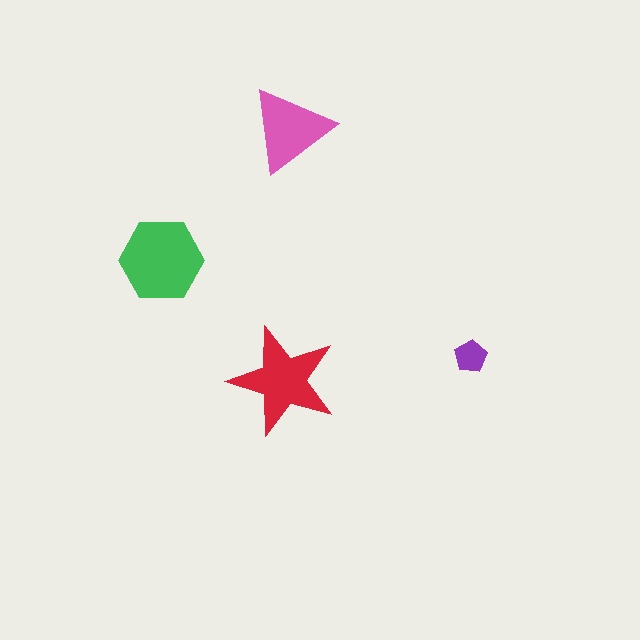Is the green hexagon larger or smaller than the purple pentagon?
Larger.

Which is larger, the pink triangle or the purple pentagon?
The pink triangle.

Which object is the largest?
The green hexagon.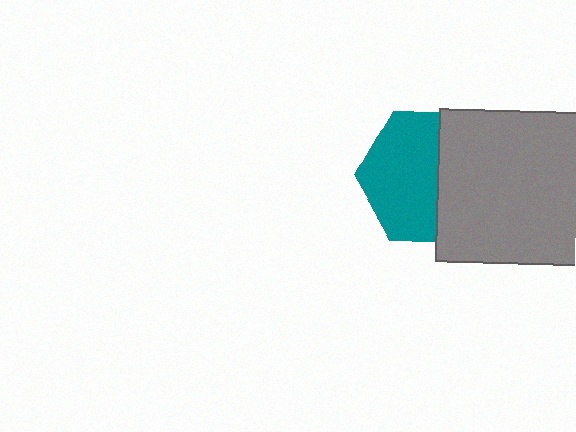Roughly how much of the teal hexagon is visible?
About half of it is visible (roughly 57%).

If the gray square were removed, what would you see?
You would see the complete teal hexagon.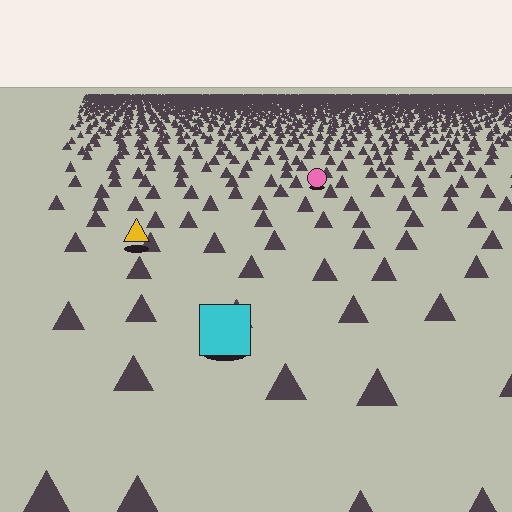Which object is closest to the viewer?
The cyan square is closest. The texture marks near it are larger and more spread out.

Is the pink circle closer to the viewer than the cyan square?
No. The cyan square is closer — you can tell from the texture gradient: the ground texture is coarser near it.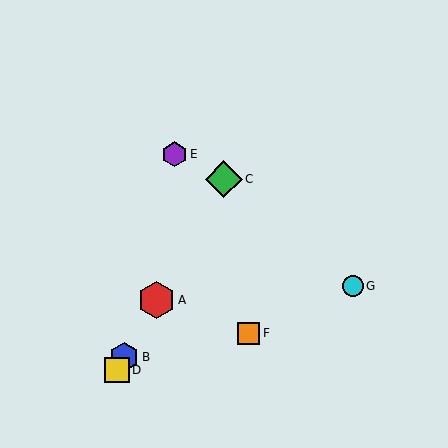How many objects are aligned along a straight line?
4 objects (A, B, C, D) are aligned along a straight line.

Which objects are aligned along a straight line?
Objects A, B, C, D are aligned along a straight line.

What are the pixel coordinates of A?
Object A is at (156, 300).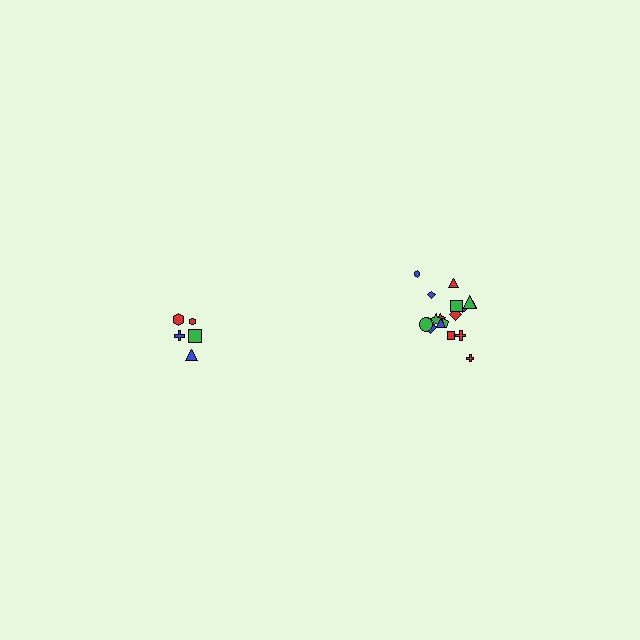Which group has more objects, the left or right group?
The right group.